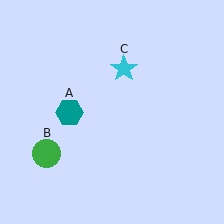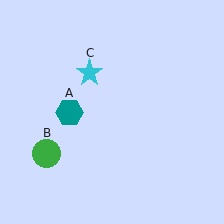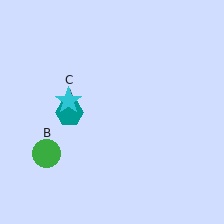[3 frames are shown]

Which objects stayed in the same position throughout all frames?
Teal hexagon (object A) and green circle (object B) remained stationary.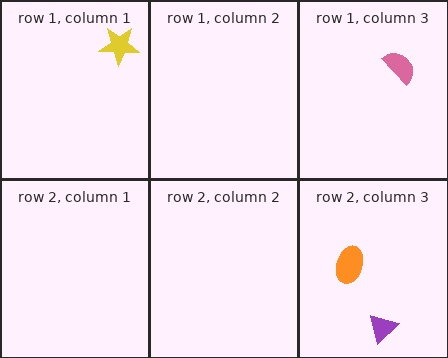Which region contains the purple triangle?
The row 2, column 3 region.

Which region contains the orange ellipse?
The row 2, column 3 region.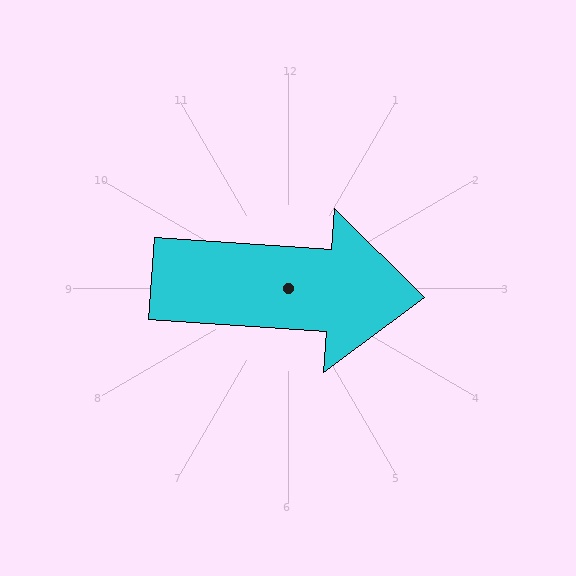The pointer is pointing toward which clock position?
Roughly 3 o'clock.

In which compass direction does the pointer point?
East.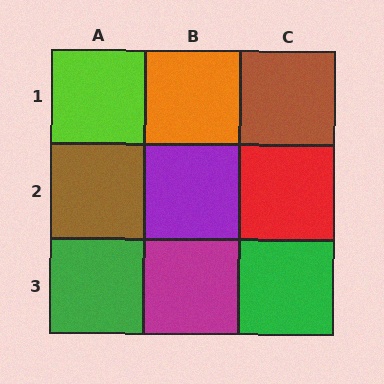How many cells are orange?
1 cell is orange.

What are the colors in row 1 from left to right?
Lime, orange, brown.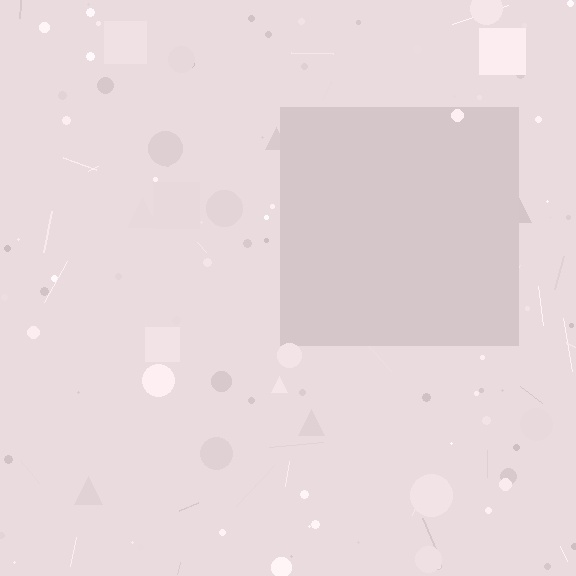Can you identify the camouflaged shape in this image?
The camouflaged shape is a square.